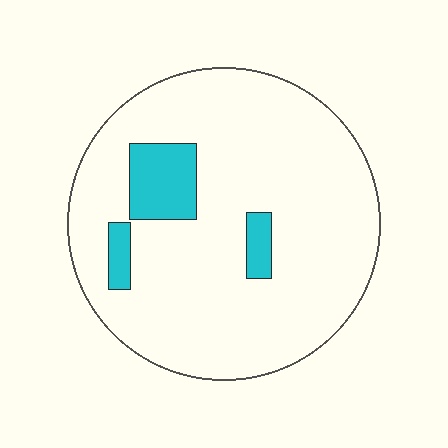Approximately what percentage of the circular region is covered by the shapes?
Approximately 10%.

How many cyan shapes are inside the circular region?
3.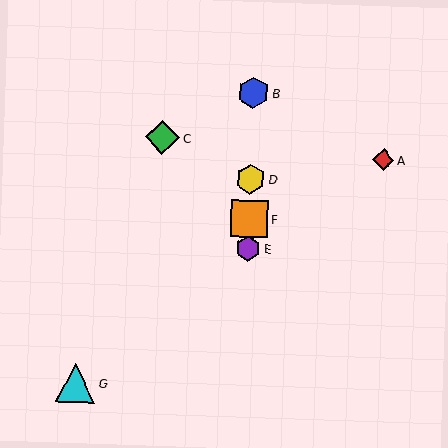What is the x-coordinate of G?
Object G is at x≈76.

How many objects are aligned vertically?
4 objects (B, D, E, F) are aligned vertically.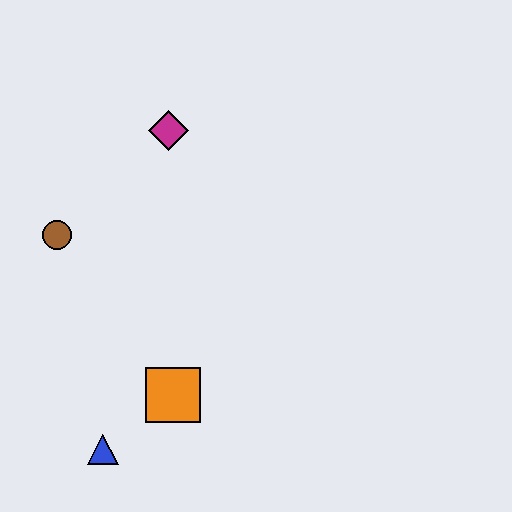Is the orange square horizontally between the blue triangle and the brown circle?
No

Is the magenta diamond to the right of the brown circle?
Yes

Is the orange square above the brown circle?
No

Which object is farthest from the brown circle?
The blue triangle is farthest from the brown circle.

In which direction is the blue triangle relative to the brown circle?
The blue triangle is below the brown circle.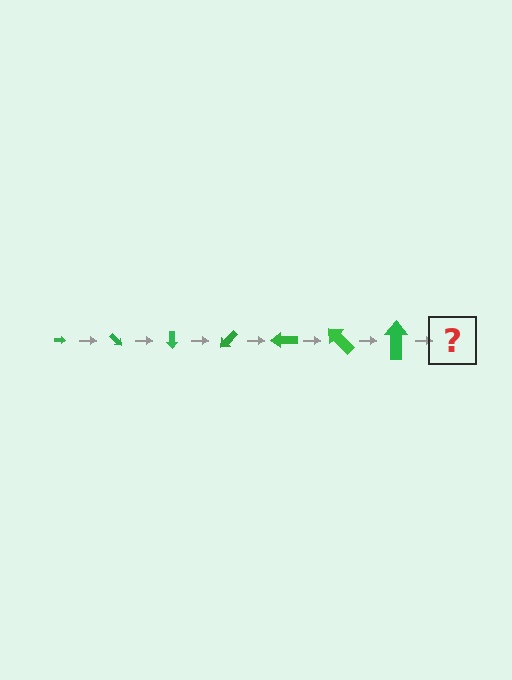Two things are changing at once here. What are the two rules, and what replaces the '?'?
The two rules are that the arrow grows larger each step and it rotates 45 degrees each step. The '?' should be an arrow, larger than the previous one and rotated 315 degrees from the start.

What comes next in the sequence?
The next element should be an arrow, larger than the previous one and rotated 315 degrees from the start.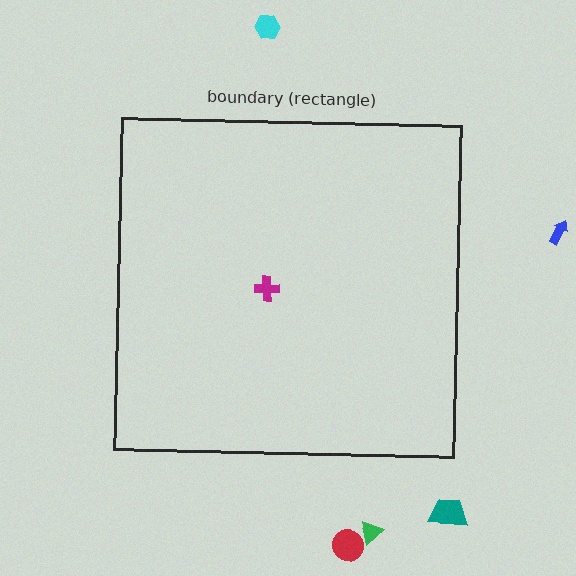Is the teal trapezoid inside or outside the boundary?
Outside.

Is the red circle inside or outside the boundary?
Outside.